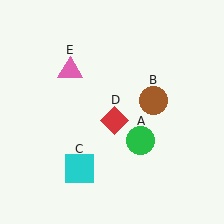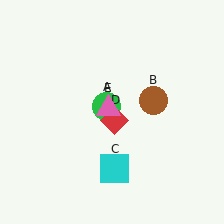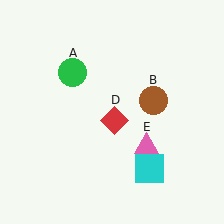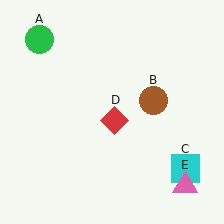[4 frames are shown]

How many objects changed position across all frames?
3 objects changed position: green circle (object A), cyan square (object C), pink triangle (object E).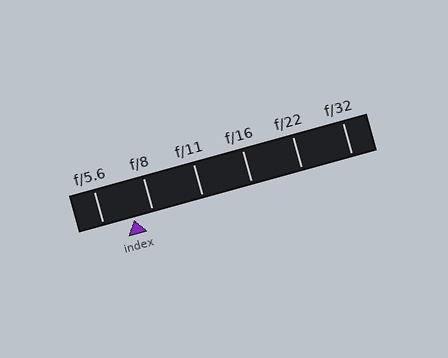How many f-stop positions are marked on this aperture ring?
There are 6 f-stop positions marked.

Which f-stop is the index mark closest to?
The index mark is closest to f/8.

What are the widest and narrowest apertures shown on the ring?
The widest aperture shown is f/5.6 and the narrowest is f/32.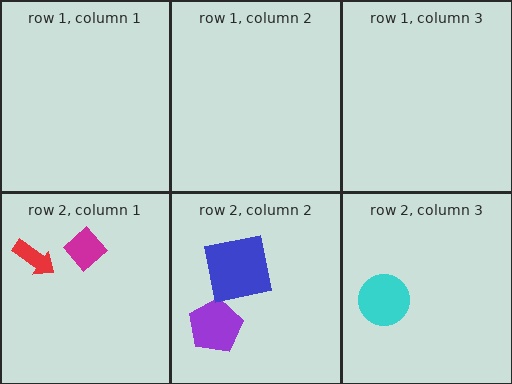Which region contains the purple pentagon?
The row 2, column 2 region.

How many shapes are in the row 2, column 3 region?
1.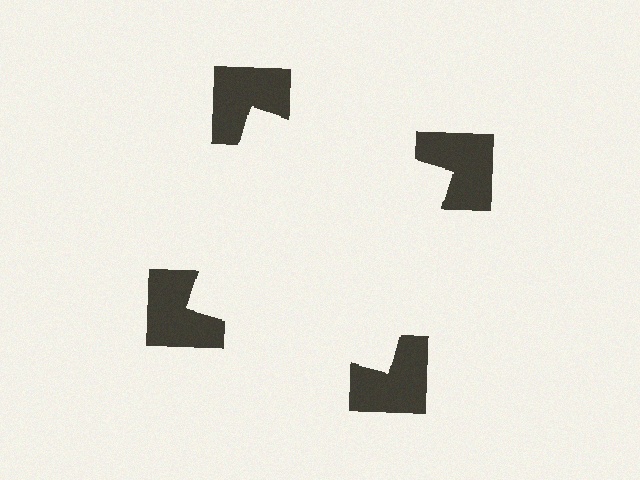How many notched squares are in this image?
There are 4 — one at each vertex of the illusory square.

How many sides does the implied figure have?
4 sides.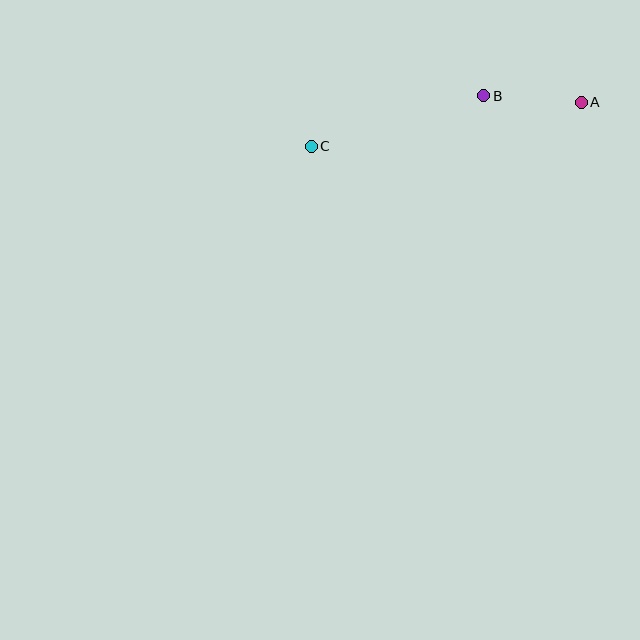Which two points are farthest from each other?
Points A and C are farthest from each other.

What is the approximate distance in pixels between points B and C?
The distance between B and C is approximately 180 pixels.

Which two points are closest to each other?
Points A and B are closest to each other.